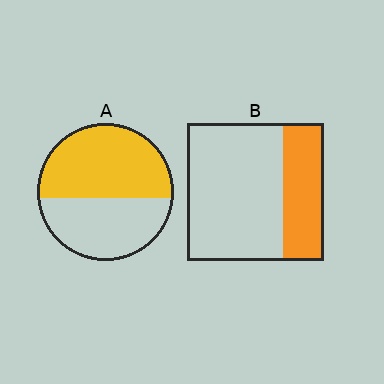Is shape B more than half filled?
No.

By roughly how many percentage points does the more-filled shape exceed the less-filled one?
By roughly 25 percentage points (A over B).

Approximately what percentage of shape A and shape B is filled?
A is approximately 55% and B is approximately 30%.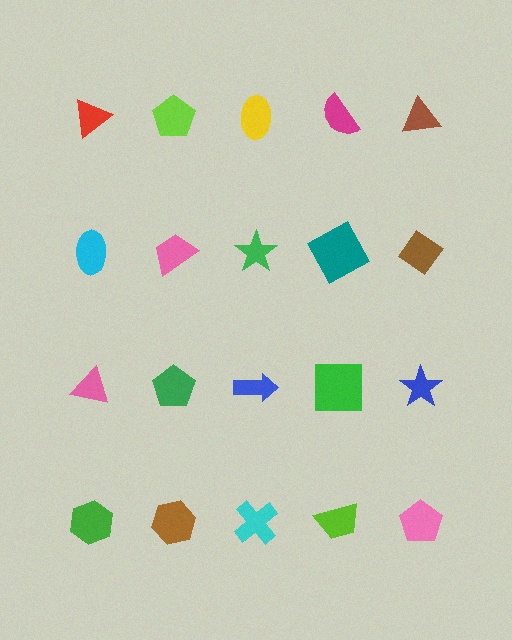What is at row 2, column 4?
A teal square.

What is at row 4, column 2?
A brown hexagon.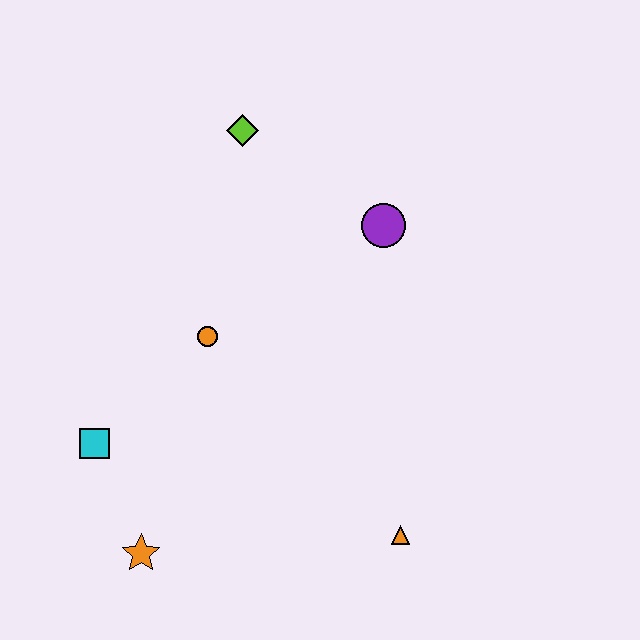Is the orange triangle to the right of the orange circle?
Yes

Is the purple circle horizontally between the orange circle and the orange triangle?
Yes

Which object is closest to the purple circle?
The lime diamond is closest to the purple circle.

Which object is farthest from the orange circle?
The orange triangle is farthest from the orange circle.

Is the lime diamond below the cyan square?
No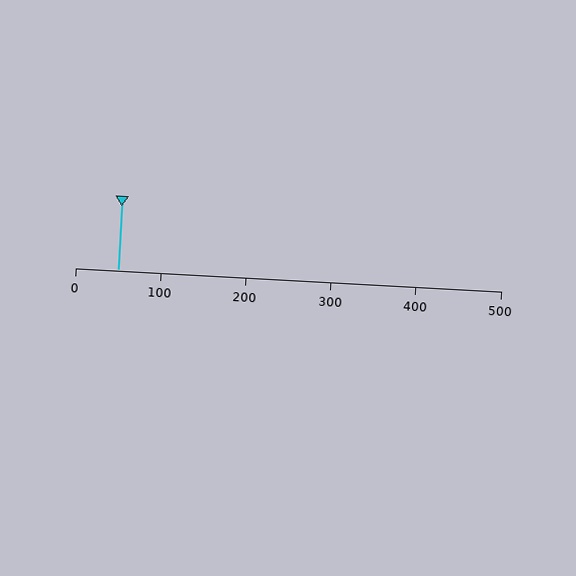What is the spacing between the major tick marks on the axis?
The major ticks are spaced 100 apart.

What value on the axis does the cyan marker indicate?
The marker indicates approximately 50.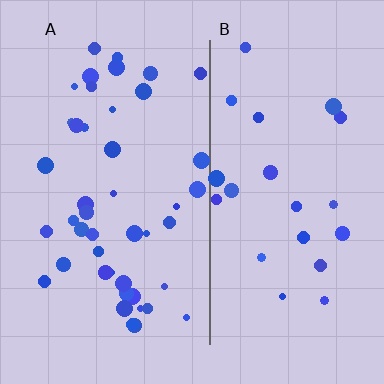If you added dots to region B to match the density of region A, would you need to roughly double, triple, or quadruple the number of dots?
Approximately double.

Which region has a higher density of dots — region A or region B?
A (the left).